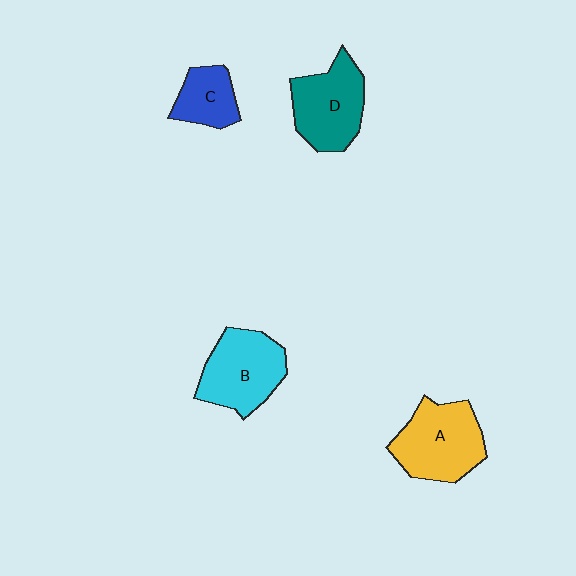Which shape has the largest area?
Shape A (yellow).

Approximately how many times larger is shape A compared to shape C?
Approximately 1.9 times.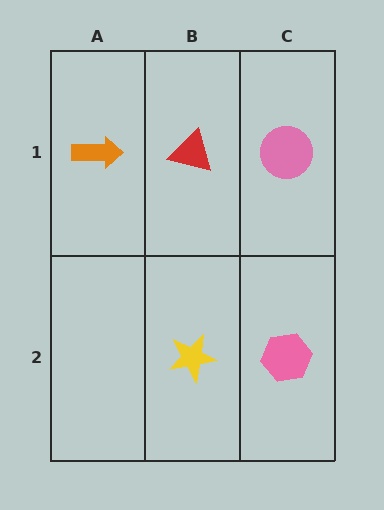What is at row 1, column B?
A red triangle.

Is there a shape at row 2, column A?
No, that cell is empty.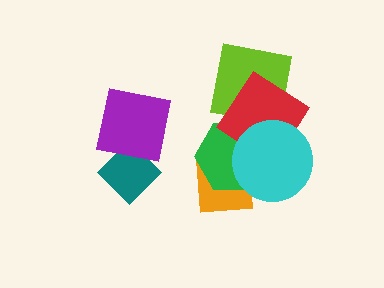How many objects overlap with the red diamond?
4 objects overlap with the red diamond.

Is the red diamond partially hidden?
Yes, it is partially covered by another shape.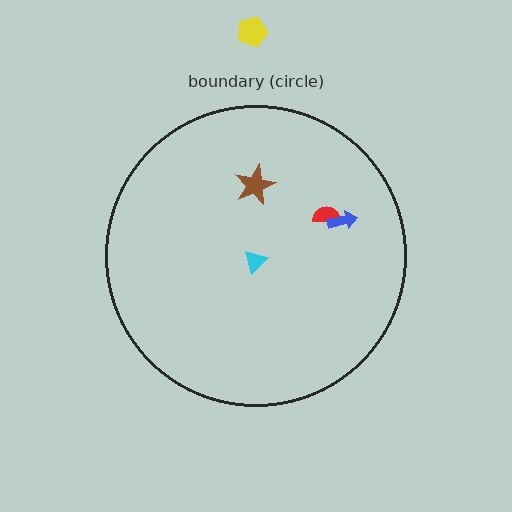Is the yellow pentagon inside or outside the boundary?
Outside.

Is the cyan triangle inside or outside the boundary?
Inside.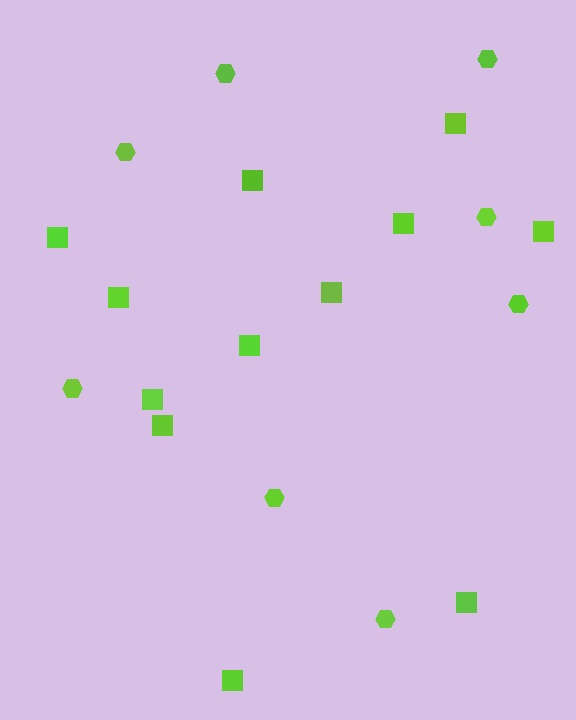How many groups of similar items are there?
There are 2 groups: one group of squares (12) and one group of hexagons (8).